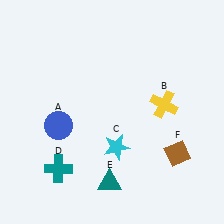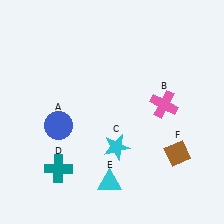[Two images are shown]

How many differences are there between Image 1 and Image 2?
There are 2 differences between the two images.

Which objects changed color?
B changed from yellow to pink. E changed from teal to cyan.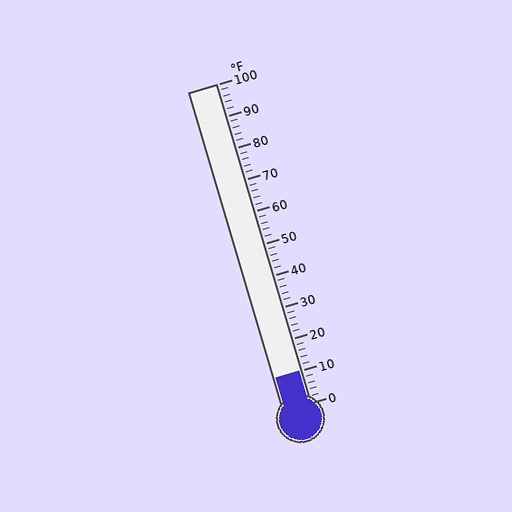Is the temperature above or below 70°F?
The temperature is below 70°F.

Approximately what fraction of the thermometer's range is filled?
The thermometer is filled to approximately 10% of its range.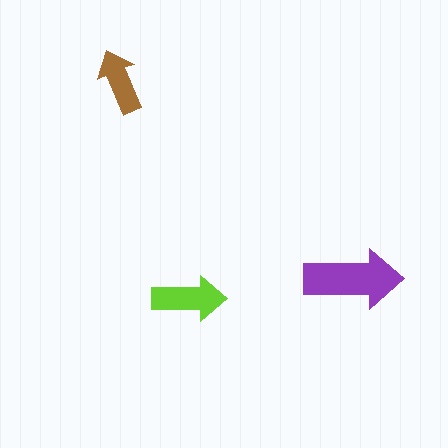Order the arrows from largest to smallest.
the purple one, the lime one, the brown one.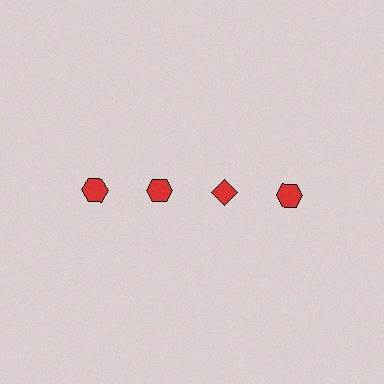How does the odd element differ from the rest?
It has a different shape: diamond instead of hexagon.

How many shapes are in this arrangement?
There are 4 shapes arranged in a grid pattern.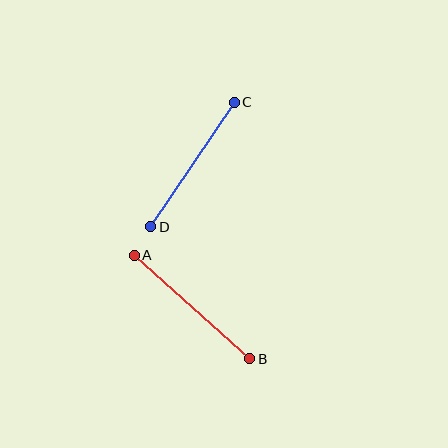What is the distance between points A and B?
The distance is approximately 155 pixels.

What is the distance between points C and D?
The distance is approximately 150 pixels.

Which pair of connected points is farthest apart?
Points A and B are farthest apart.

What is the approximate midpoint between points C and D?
The midpoint is at approximately (193, 165) pixels.